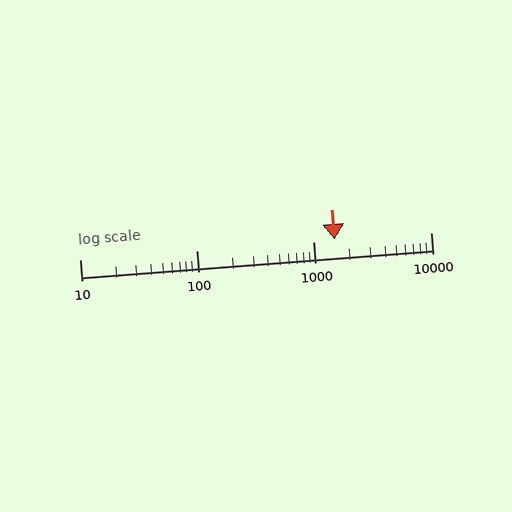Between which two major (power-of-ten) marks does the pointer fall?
The pointer is between 1000 and 10000.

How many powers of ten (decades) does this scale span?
The scale spans 3 decades, from 10 to 10000.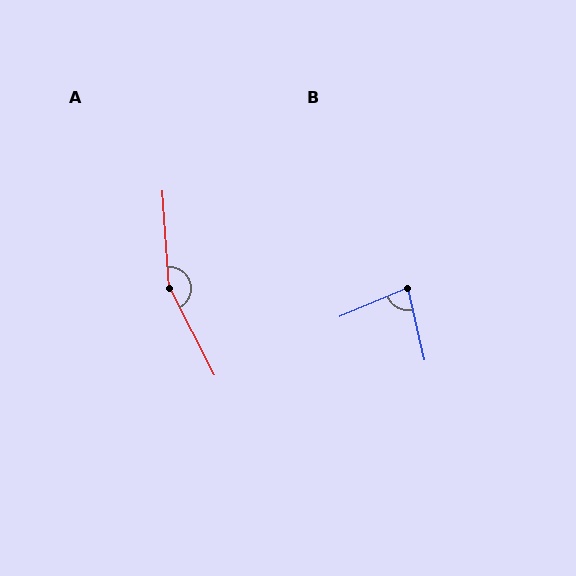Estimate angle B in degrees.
Approximately 80 degrees.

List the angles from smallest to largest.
B (80°), A (156°).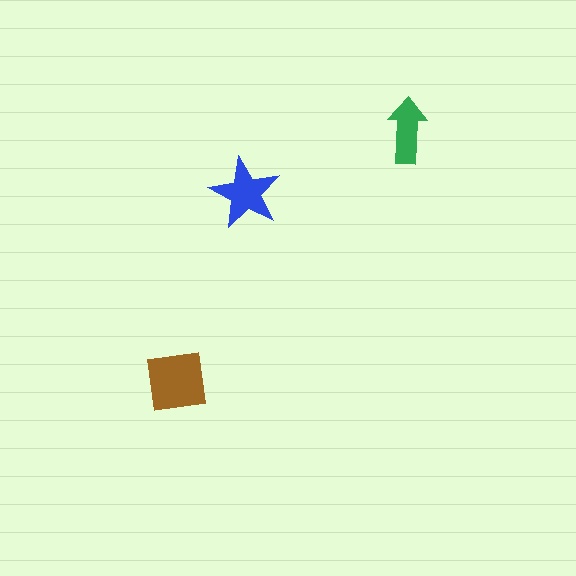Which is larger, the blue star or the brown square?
The brown square.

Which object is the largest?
The brown square.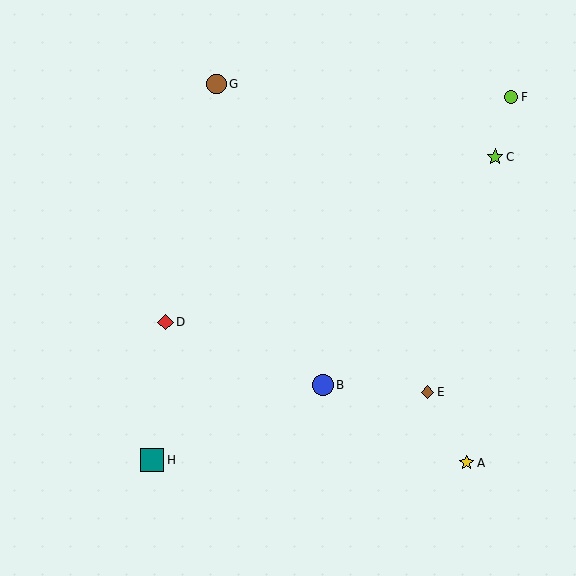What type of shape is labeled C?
Shape C is a lime star.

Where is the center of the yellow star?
The center of the yellow star is at (467, 463).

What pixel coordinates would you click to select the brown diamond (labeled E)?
Click at (428, 392) to select the brown diamond E.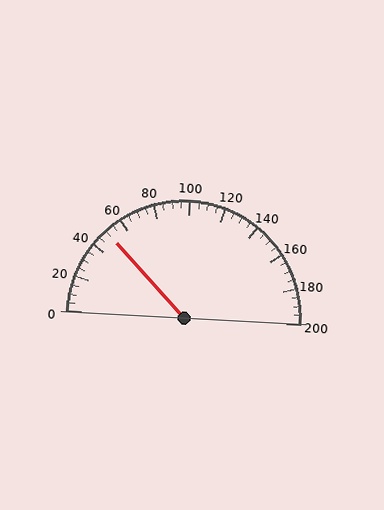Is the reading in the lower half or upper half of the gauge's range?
The reading is in the lower half of the range (0 to 200).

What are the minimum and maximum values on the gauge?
The gauge ranges from 0 to 200.